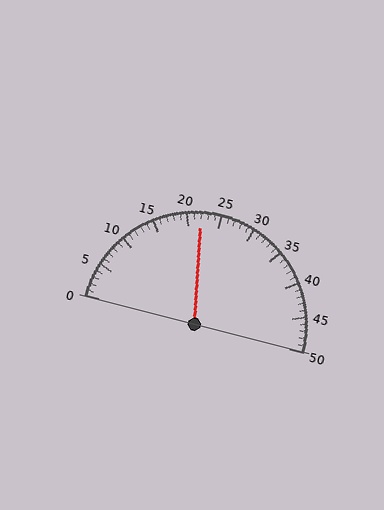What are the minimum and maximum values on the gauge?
The gauge ranges from 0 to 50.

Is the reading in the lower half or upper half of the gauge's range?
The reading is in the lower half of the range (0 to 50).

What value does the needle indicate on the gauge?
The needle indicates approximately 22.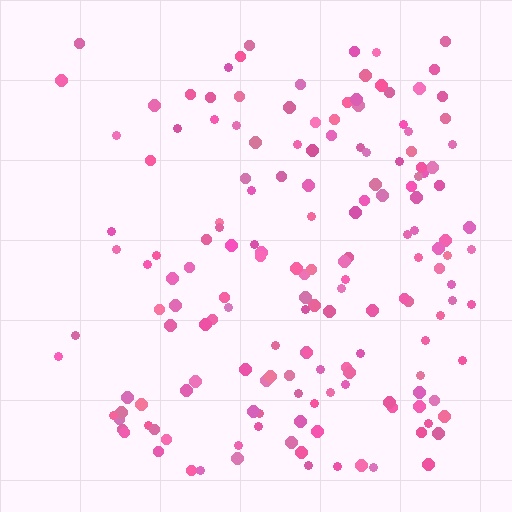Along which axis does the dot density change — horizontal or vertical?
Horizontal.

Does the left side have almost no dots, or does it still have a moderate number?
Still a moderate number, just noticeably fewer than the right.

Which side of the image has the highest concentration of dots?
The right.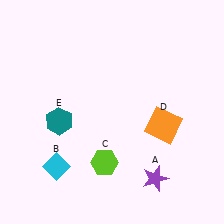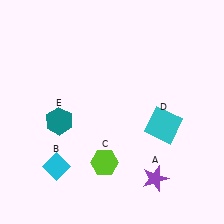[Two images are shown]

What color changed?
The square (D) changed from orange in Image 1 to cyan in Image 2.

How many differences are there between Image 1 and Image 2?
There is 1 difference between the two images.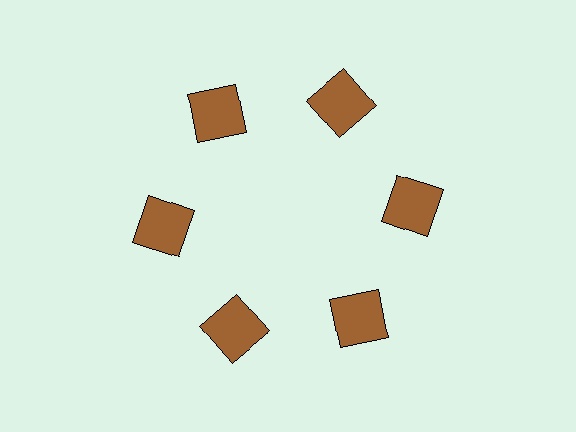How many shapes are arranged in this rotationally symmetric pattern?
There are 6 shapes, arranged in 6 groups of 1.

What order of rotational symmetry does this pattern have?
This pattern has 6-fold rotational symmetry.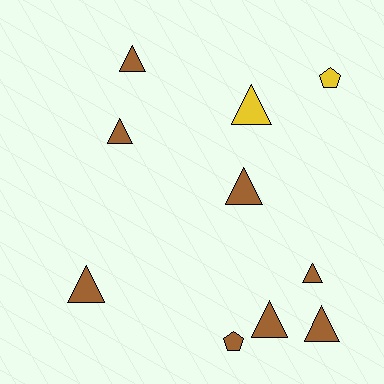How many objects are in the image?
There are 10 objects.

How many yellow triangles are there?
There is 1 yellow triangle.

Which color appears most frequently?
Brown, with 8 objects.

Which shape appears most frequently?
Triangle, with 8 objects.